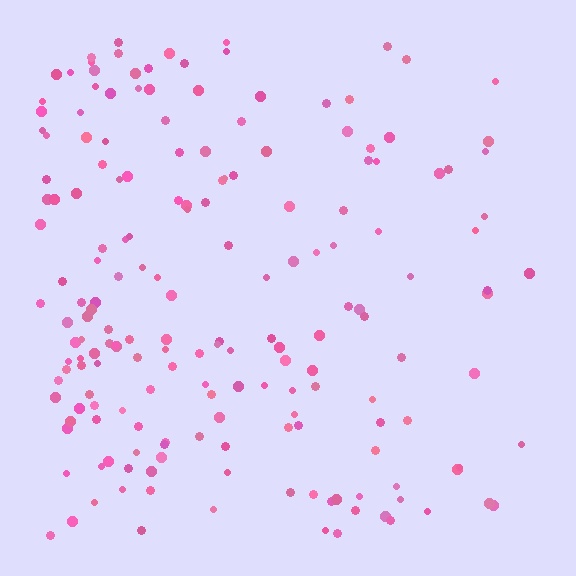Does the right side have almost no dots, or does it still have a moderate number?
Still a moderate number, just noticeably fewer than the left.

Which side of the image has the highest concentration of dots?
The left.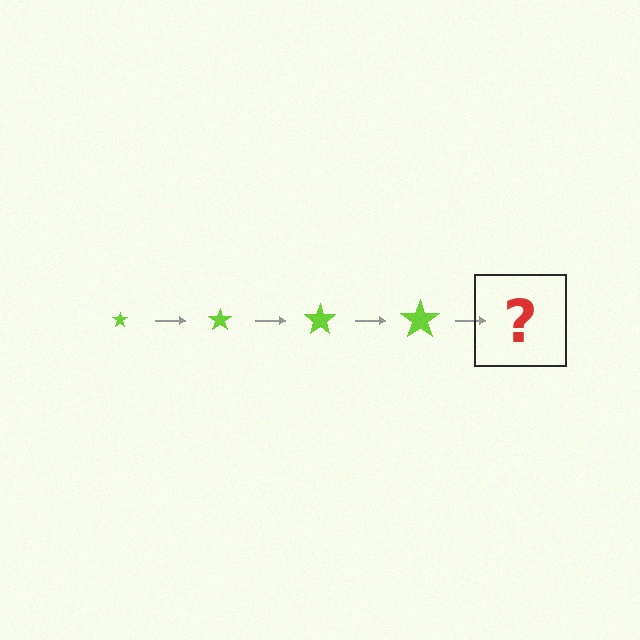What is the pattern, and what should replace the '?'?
The pattern is that the star gets progressively larger each step. The '?' should be a lime star, larger than the previous one.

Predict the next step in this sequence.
The next step is a lime star, larger than the previous one.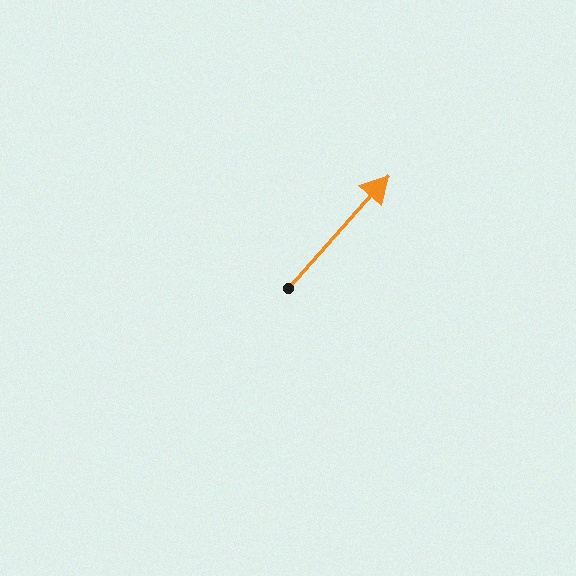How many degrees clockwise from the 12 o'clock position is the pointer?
Approximately 42 degrees.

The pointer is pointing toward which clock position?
Roughly 1 o'clock.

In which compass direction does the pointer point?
Northeast.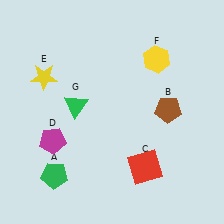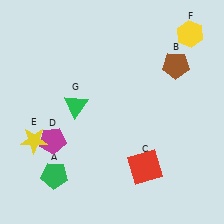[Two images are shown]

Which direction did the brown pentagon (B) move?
The brown pentagon (B) moved up.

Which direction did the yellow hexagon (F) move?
The yellow hexagon (F) moved right.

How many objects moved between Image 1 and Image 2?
3 objects moved between the two images.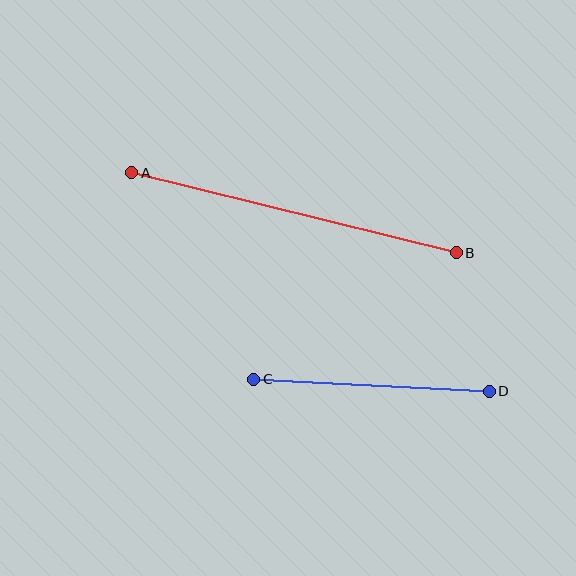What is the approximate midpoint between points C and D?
The midpoint is at approximately (371, 385) pixels.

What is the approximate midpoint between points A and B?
The midpoint is at approximately (294, 213) pixels.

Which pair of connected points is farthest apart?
Points A and B are farthest apart.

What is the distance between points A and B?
The distance is approximately 334 pixels.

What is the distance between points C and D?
The distance is approximately 236 pixels.